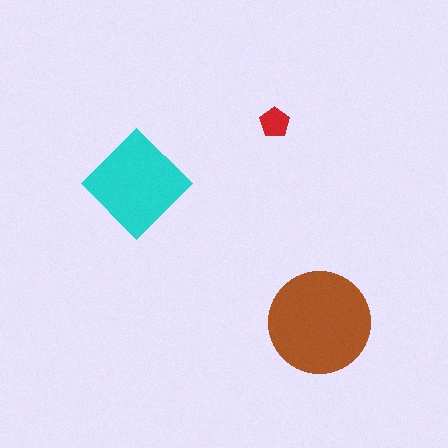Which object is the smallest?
The red pentagon.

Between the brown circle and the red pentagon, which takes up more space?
The brown circle.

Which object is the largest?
The brown circle.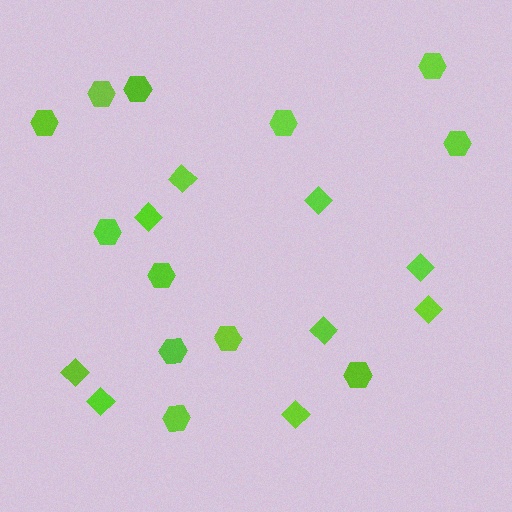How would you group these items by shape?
There are 2 groups: one group of hexagons (12) and one group of diamonds (9).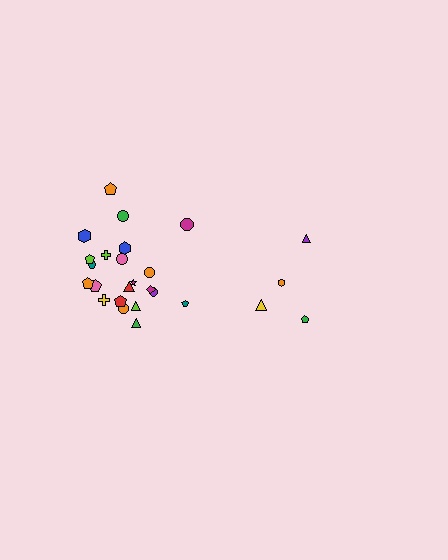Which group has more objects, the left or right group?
The left group.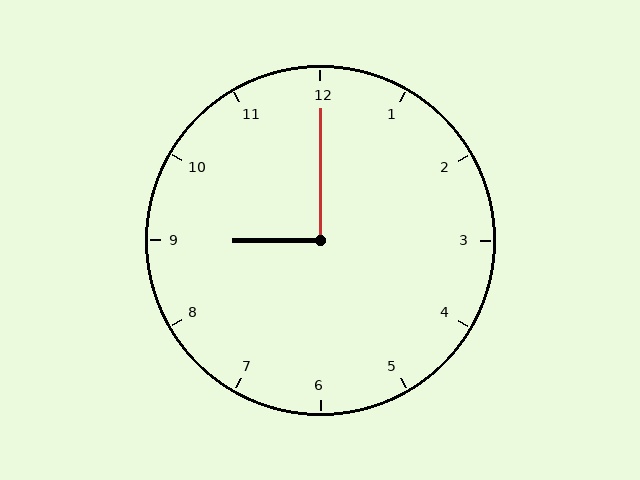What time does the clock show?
9:00.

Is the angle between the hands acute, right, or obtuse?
It is right.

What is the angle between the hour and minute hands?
Approximately 90 degrees.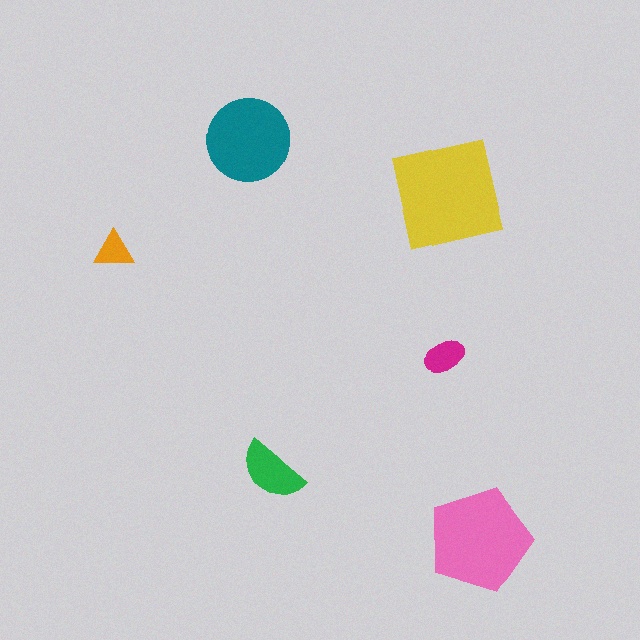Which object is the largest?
The yellow square.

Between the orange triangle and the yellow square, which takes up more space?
The yellow square.